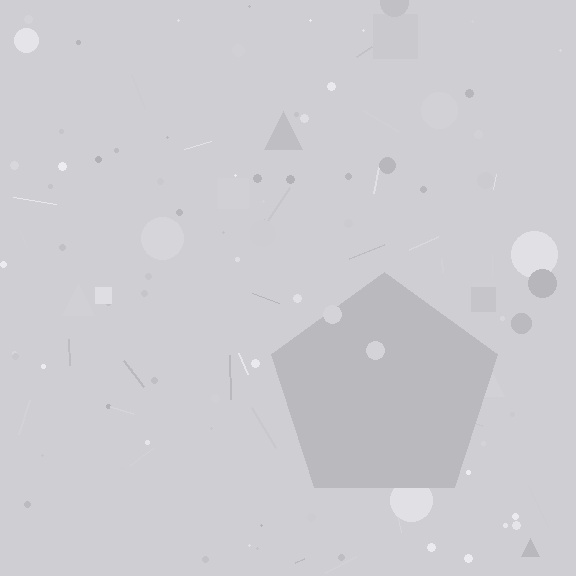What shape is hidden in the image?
A pentagon is hidden in the image.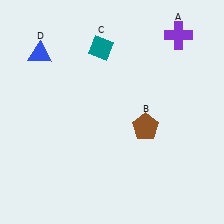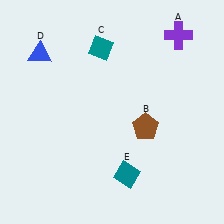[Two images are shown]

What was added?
A teal diamond (E) was added in Image 2.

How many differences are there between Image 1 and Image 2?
There is 1 difference between the two images.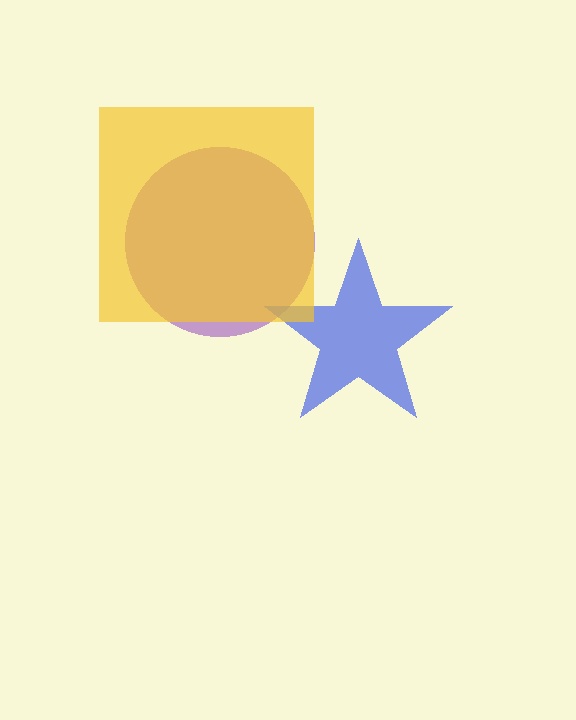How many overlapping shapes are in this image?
There are 3 overlapping shapes in the image.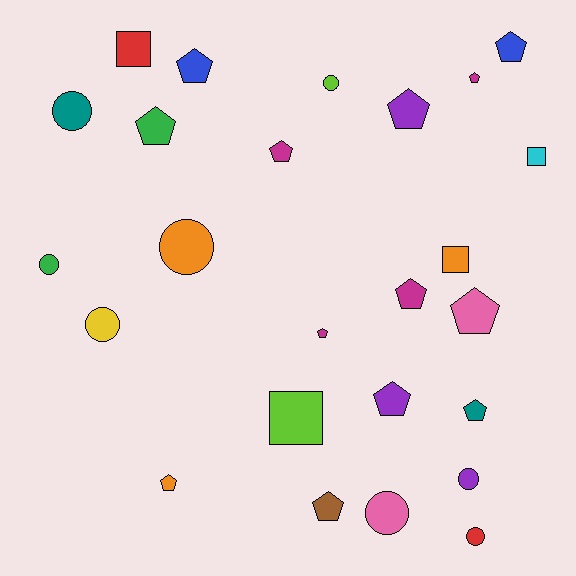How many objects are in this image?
There are 25 objects.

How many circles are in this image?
There are 8 circles.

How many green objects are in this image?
There are 2 green objects.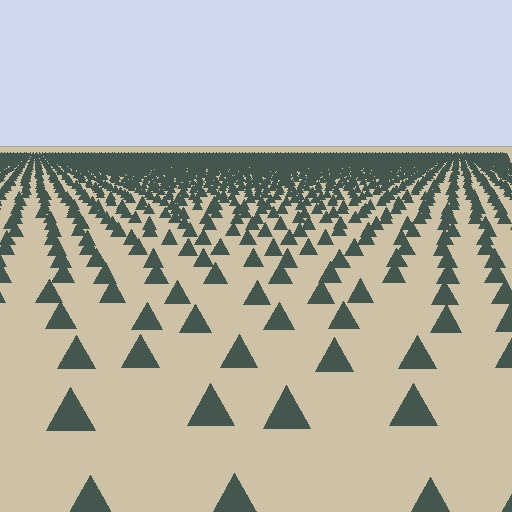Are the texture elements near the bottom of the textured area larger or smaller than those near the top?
Larger. Near the bottom, elements are closer to the viewer and appear at a bigger on-screen size.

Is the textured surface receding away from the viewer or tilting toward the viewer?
The surface is receding away from the viewer. Texture elements get smaller and denser toward the top.